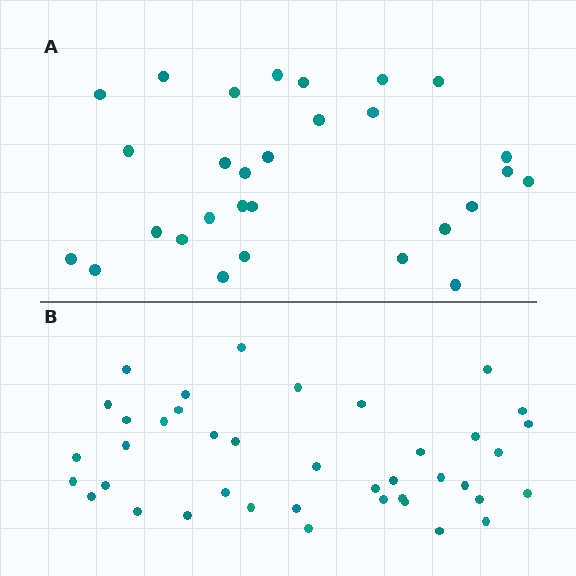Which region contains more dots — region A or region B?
Region B (the bottom region) has more dots.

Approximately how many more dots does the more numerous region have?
Region B has roughly 12 or so more dots than region A.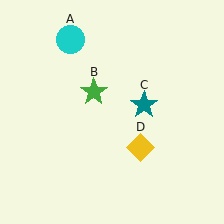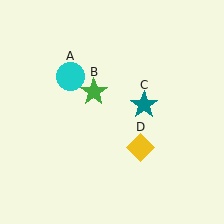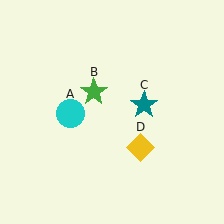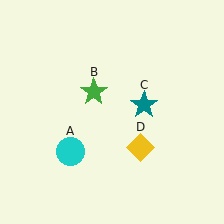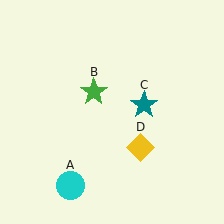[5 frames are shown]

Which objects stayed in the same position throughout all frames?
Green star (object B) and teal star (object C) and yellow diamond (object D) remained stationary.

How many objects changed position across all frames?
1 object changed position: cyan circle (object A).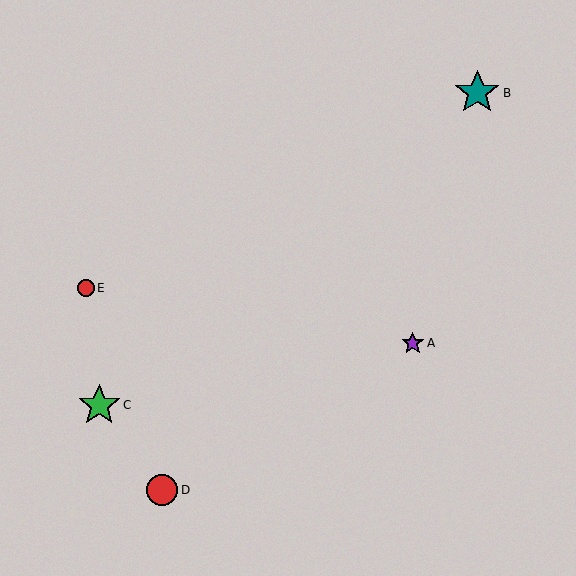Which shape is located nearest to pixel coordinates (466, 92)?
The teal star (labeled B) at (477, 93) is nearest to that location.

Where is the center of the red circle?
The center of the red circle is at (86, 288).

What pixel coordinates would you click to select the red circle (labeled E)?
Click at (86, 288) to select the red circle E.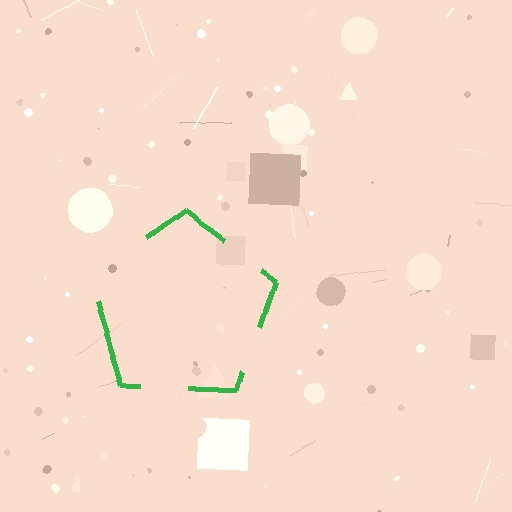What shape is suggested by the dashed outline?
The dashed outline suggests a pentagon.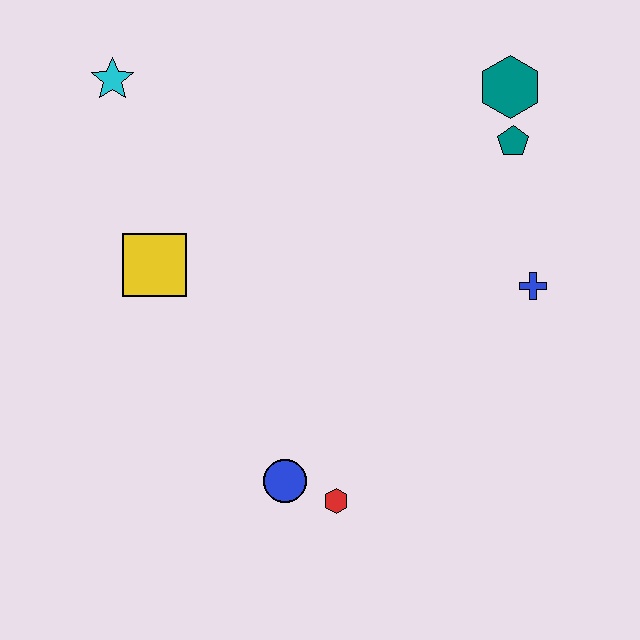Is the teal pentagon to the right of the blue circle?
Yes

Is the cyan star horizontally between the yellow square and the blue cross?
No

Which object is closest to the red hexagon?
The blue circle is closest to the red hexagon.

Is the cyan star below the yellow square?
No